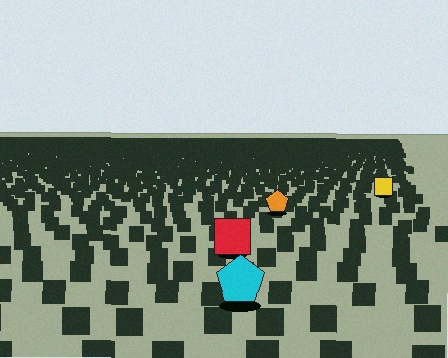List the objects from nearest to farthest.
From nearest to farthest: the cyan pentagon, the red square, the orange pentagon, the yellow square.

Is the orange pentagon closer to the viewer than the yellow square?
Yes. The orange pentagon is closer — you can tell from the texture gradient: the ground texture is coarser near it.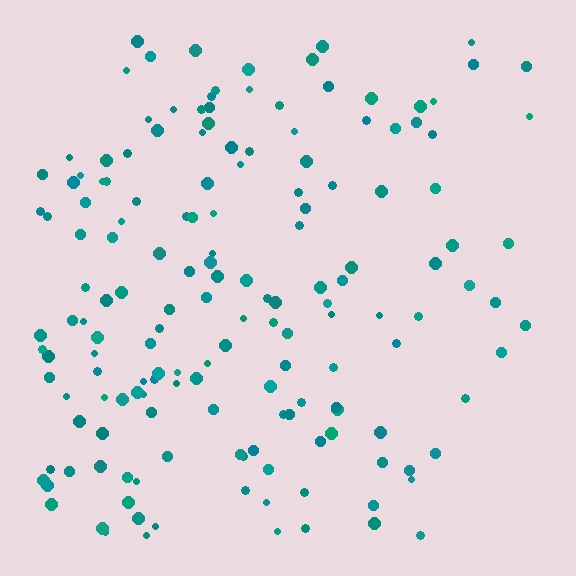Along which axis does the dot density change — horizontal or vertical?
Horizontal.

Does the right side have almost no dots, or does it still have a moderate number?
Still a moderate number, just noticeably fewer than the left.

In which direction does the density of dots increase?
From right to left, with the left side densest.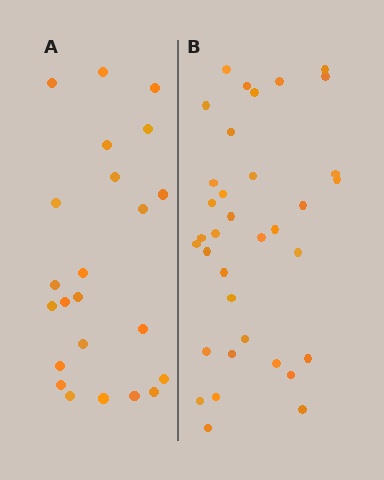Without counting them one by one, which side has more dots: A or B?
Region B (the right region) has more dots.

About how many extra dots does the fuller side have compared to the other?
Region B has roughly 12 or so more dots than region A.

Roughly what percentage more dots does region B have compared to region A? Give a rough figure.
About 50% more.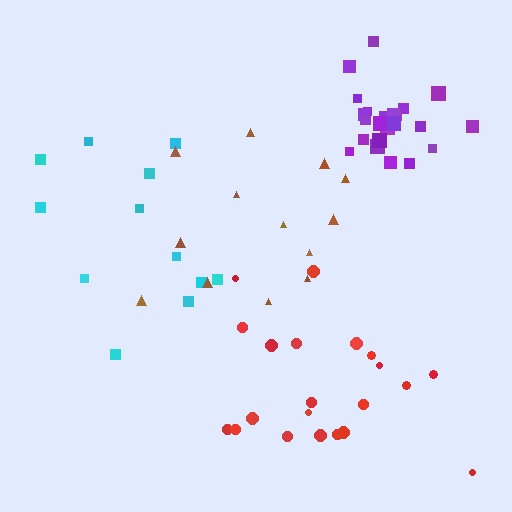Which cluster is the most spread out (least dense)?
Brown.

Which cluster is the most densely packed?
Purple.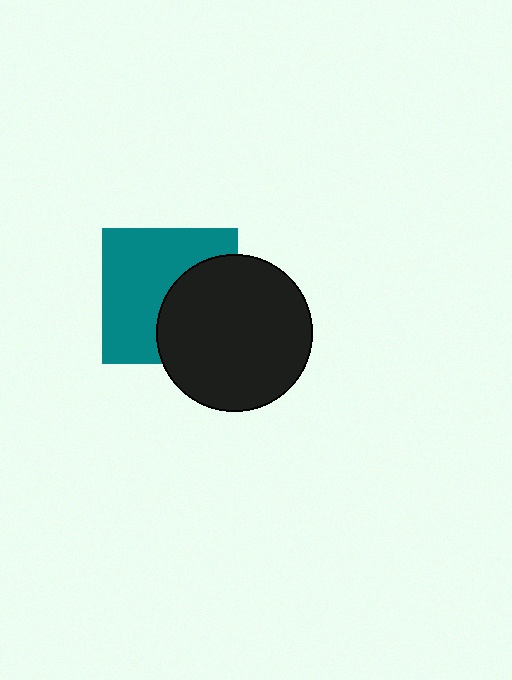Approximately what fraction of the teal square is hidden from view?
Roughly 41% of the teal square is hidden behind the black circle.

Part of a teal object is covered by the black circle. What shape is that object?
It is a square.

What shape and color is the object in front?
The object in front is a black circle.